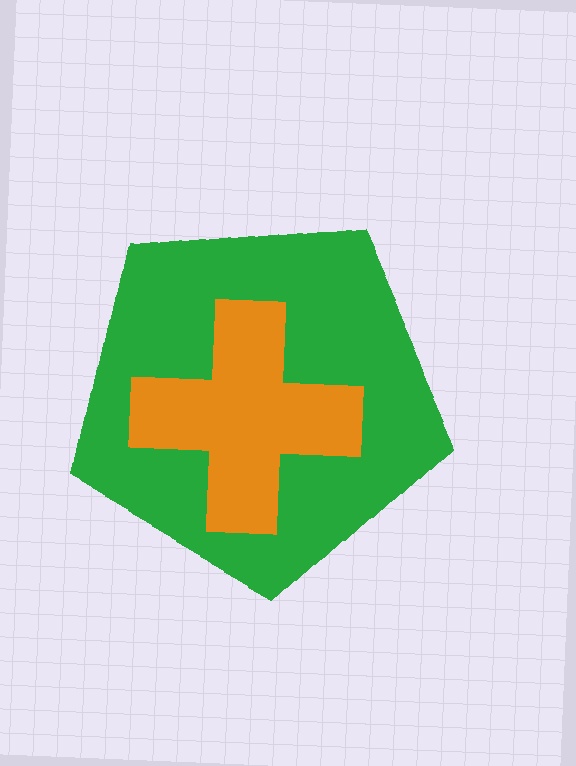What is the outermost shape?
The green pentagon.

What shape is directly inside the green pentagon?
The orange cross.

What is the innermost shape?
The orange cross.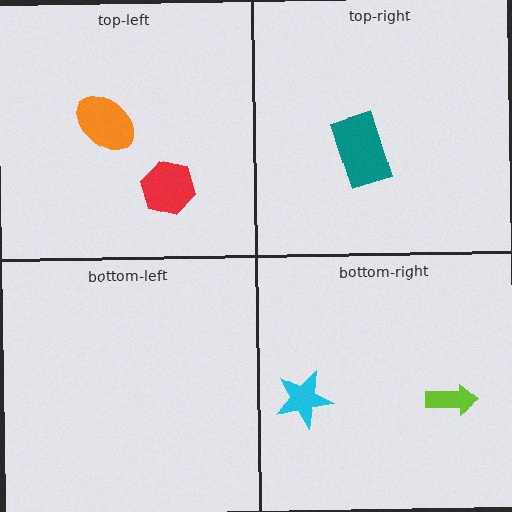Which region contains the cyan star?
The bottom-right region.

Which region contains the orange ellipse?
The top-left region.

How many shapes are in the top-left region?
2.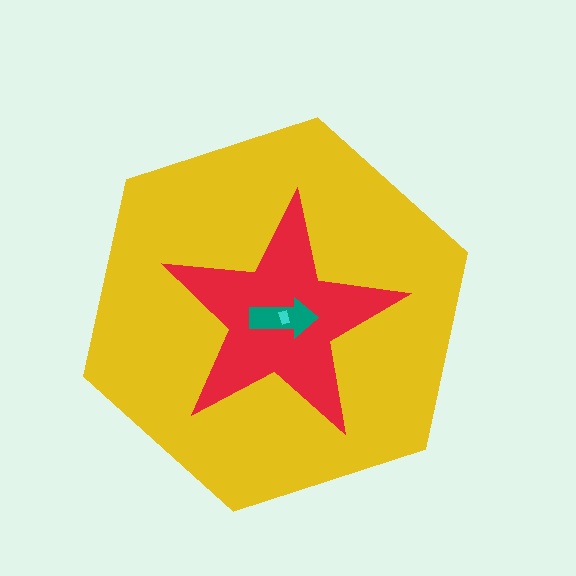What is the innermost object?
The cyan rectangle.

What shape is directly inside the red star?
The teal arrow.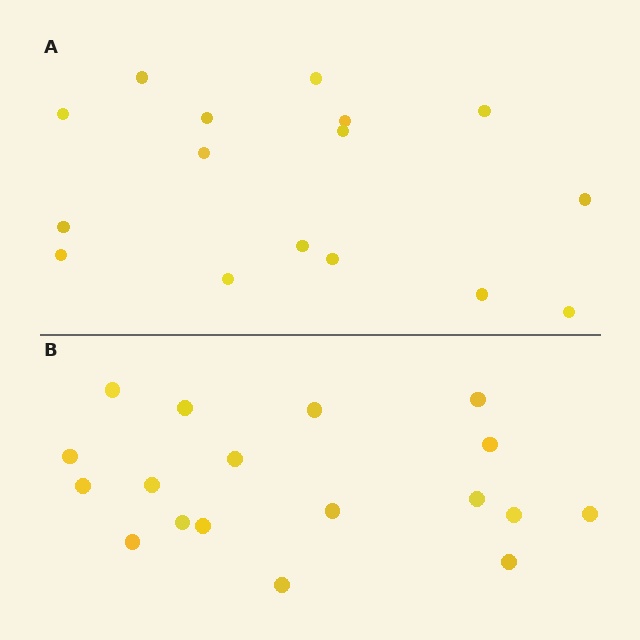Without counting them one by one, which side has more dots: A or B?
Region B (the bottom region) has more dots.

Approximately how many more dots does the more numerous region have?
Region B has just a few more — roughly 2 or 3 more dots than region A.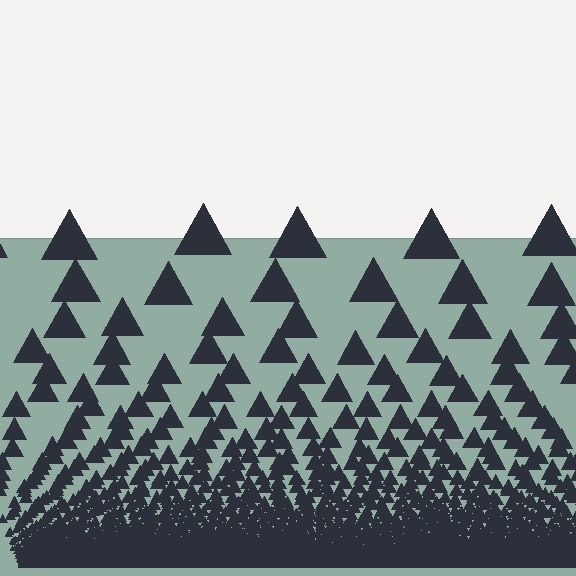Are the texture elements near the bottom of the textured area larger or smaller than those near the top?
Smaller. The gradient is inverted — elements near the bottom are smaller and denser.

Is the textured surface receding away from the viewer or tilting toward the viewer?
The surface appears to tilt toward the viewer. Texture elements get larger and sparser toward the top.